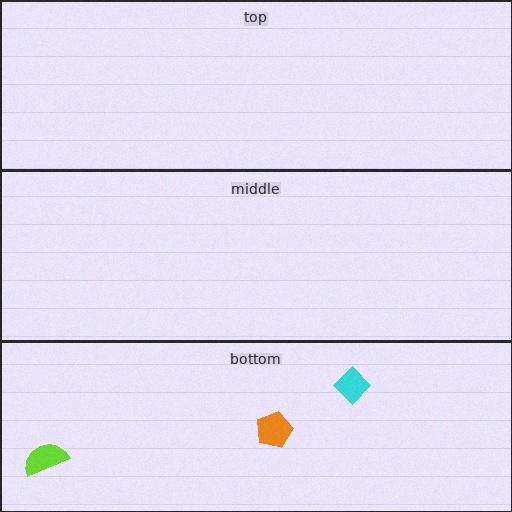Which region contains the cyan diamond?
The bottom region.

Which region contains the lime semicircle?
The bottom region.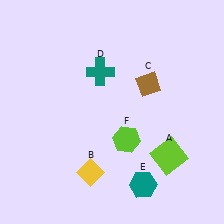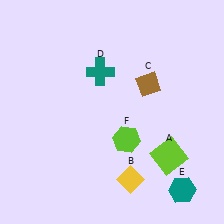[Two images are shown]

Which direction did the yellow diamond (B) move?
The yellow diamond (B) moved right.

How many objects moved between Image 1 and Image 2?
2 objects moved between the two images.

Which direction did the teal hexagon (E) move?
The teal hexagon (E) moved right.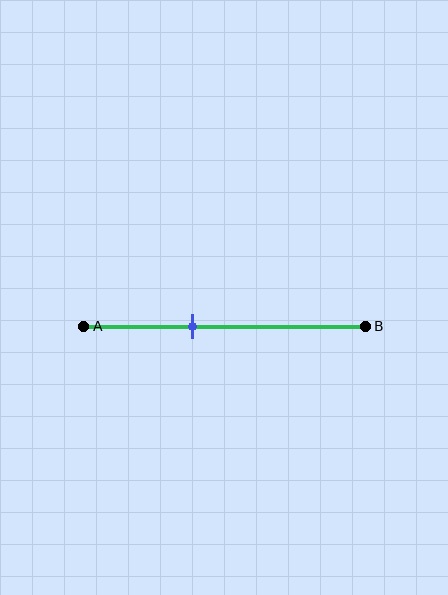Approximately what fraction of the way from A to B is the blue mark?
The blue mark is approximately 40% of the way from A to B.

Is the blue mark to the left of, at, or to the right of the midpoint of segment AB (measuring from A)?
The blue mark is to the left of the midpoint of segment AB.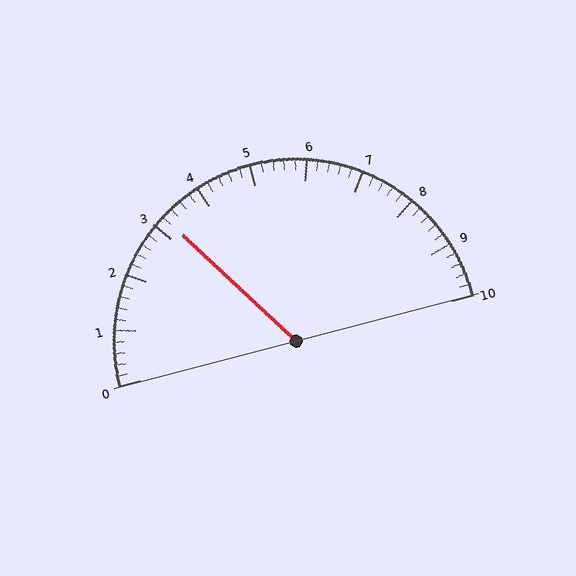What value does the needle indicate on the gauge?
The needle indicates approximately 3.2.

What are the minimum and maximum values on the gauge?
The gauge ranges from 0 to 10.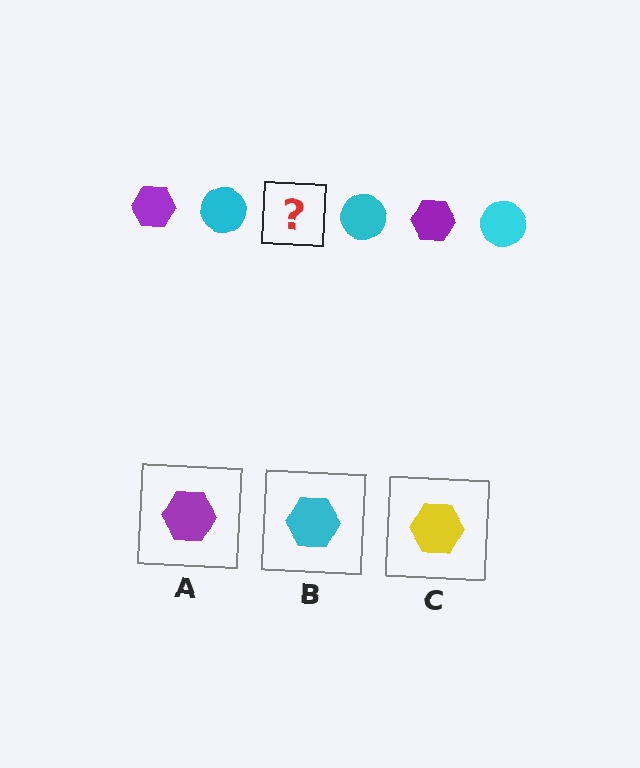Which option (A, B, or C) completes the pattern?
A.